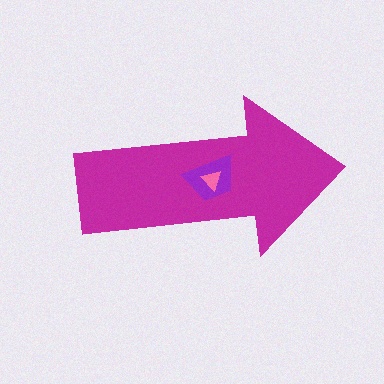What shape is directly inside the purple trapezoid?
The pink triangle.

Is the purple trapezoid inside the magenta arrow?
Yes.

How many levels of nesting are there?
3.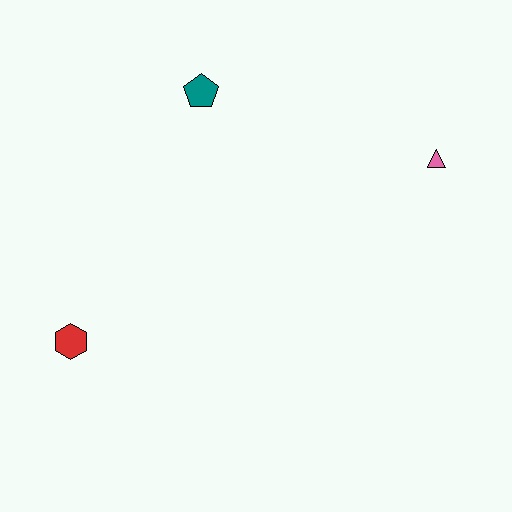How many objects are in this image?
There are 3 objects.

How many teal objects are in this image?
There is 1 teal object.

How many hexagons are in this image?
There is 1 hexagon.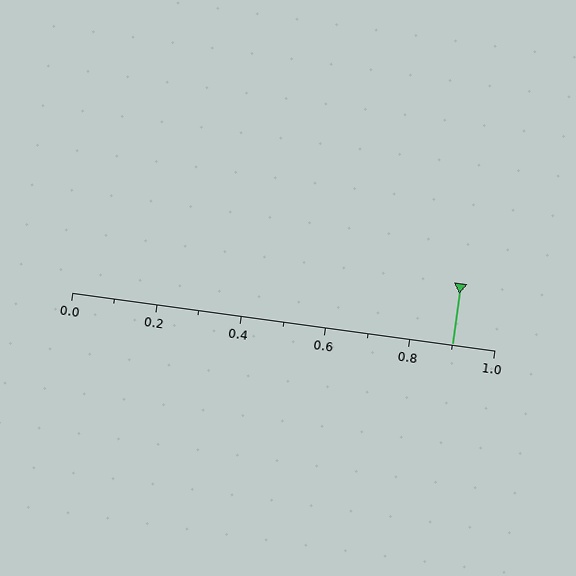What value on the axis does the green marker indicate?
The marker indicates approximately 0.9.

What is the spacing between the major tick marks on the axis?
The major ticks are spaced 0.2 apart.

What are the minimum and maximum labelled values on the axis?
The axis runs from 0.0 to 1.0.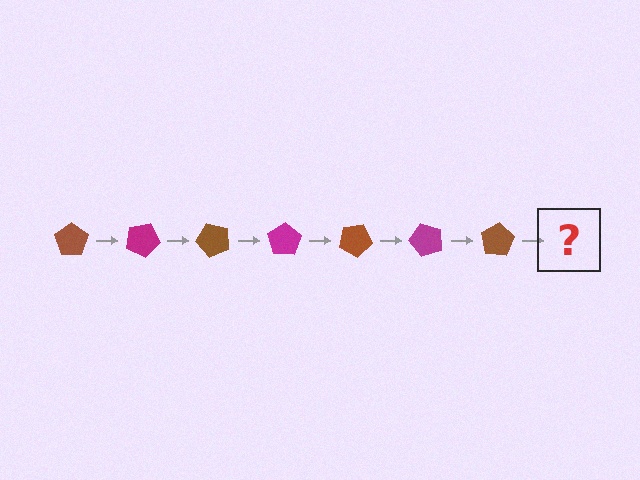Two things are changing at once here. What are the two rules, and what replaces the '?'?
The two rules are that it rotates 25 degrees each step and the color cycles through brown and magenta. The '?' should be a magenta pentagon, rotated 175 degrees from the start.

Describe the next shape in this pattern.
It should be a magenta pentagon, rotated 175 degrees from the start.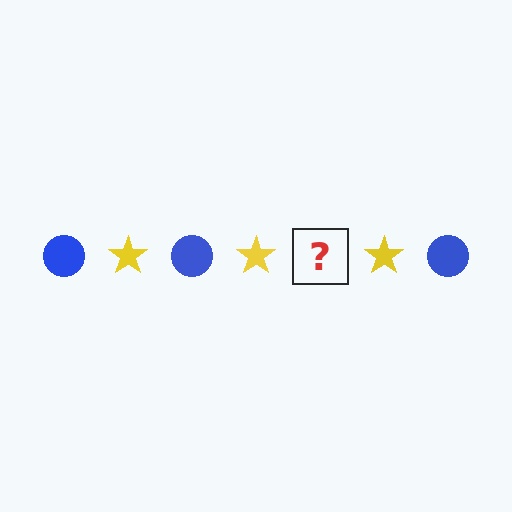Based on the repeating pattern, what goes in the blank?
The blank should be a blue circle.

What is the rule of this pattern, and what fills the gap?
The rule is that the pattern alternates between blue circle and yellow star. The gap should be filled with a blue circle.